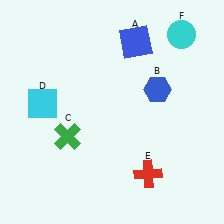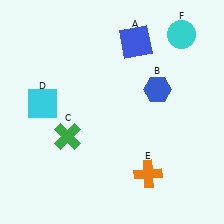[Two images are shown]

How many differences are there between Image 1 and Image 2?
There is 1 difference between the two images.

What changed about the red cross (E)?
In Image 1, E is red. In Image 2, it changed to orange.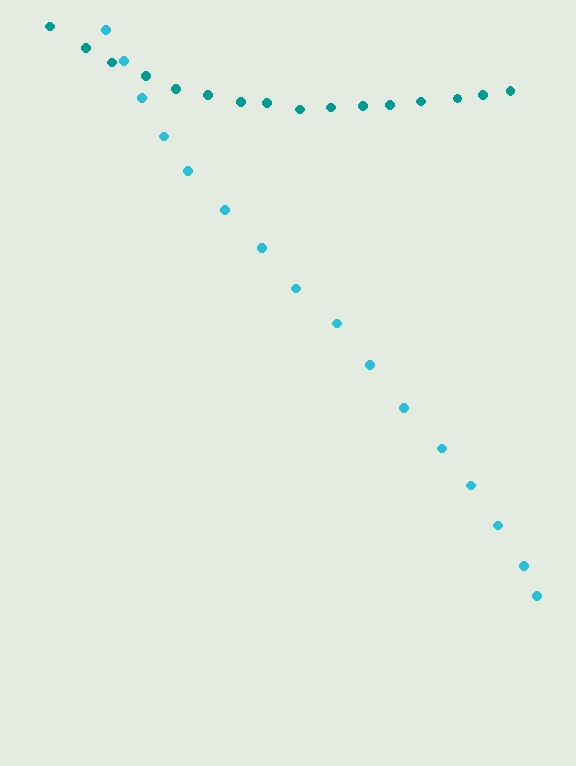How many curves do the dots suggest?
There are 2 distinct paths.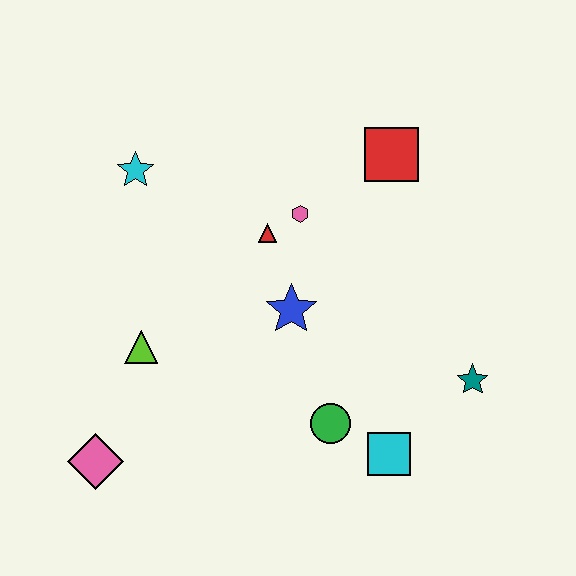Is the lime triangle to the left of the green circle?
Yes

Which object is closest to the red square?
The pink hexagon is closest to the red square.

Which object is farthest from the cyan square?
The cyan star is farthest from the cyan square.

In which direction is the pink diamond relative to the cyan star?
The pink diamond is below the cyan star.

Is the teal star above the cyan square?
Yes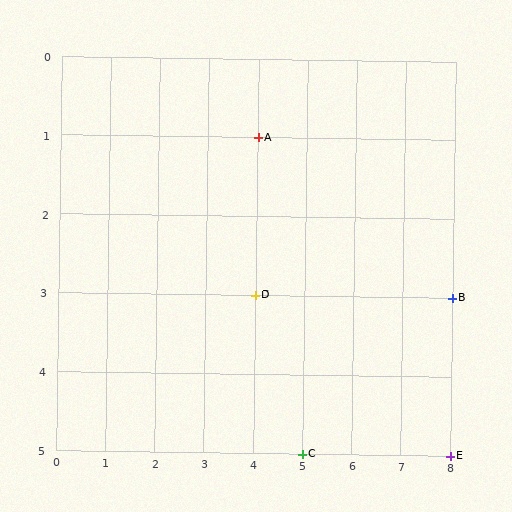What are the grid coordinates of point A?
Point A is at grid coordinates (4, 1).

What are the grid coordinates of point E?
Point E is at grid coordinates (8, 5).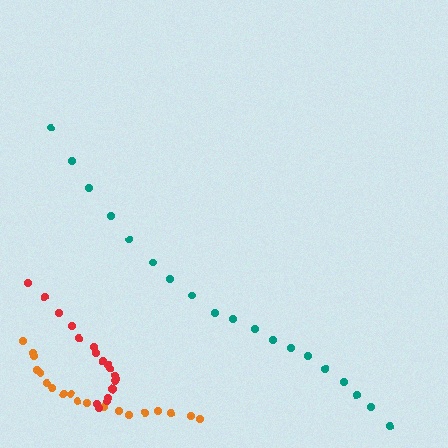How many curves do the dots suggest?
There are 3 distinct paths.